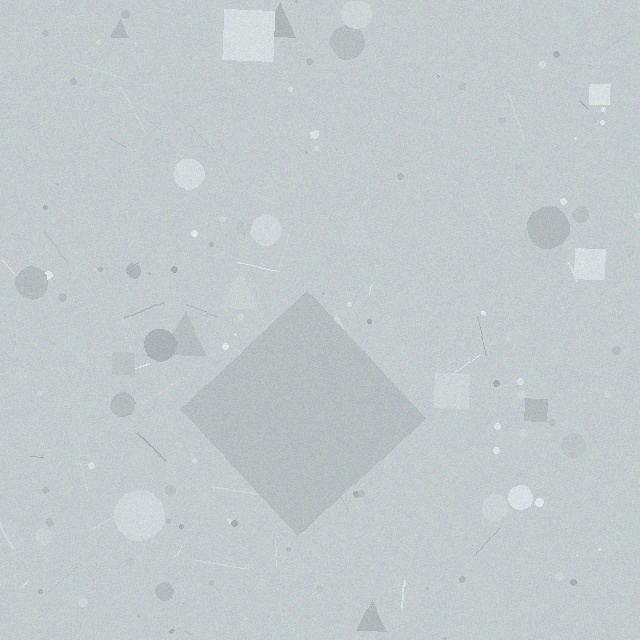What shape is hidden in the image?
A diamond is hidden in the image.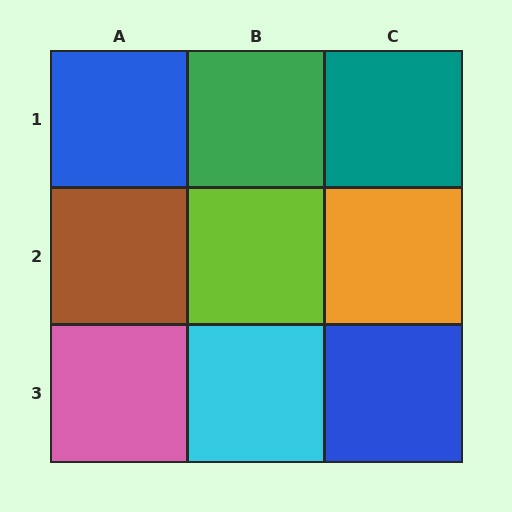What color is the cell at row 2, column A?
Brown.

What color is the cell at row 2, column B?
Lime.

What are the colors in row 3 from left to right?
Pink, cyan, blue.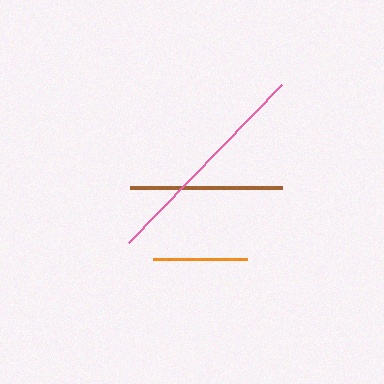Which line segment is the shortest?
The orange line is the shortest at approximately 94 pixels.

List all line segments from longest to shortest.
From longest to shortest: pink, brown, orange.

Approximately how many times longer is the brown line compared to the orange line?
The brown line is approximately 1.6 times the length of the orange line.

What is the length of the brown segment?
The brown segment is approximately 152 pixels long.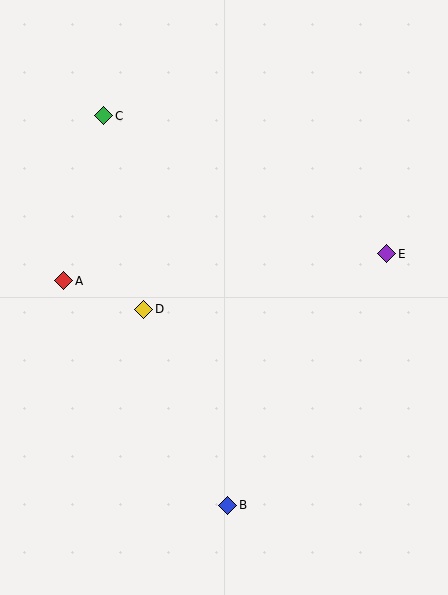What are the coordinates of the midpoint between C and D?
The midpoint between C and D is at (124, 212).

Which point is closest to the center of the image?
Point D at (144, 309) is closest to the center.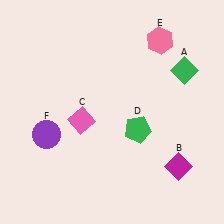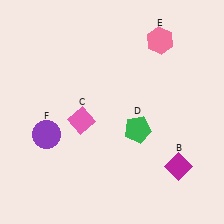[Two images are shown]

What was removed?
The green diamond (A) was removed in Image 2.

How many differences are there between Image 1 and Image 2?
There is 1 difference between the two images.